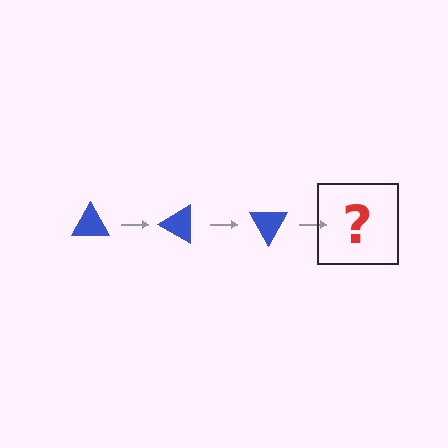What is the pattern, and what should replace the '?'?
The pattern is that the triangle rotates 30 degrees each step. The '?' should be a blue triangle rotated 90 degrees.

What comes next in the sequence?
The next element should be a blue triangle rotated 90 degrees.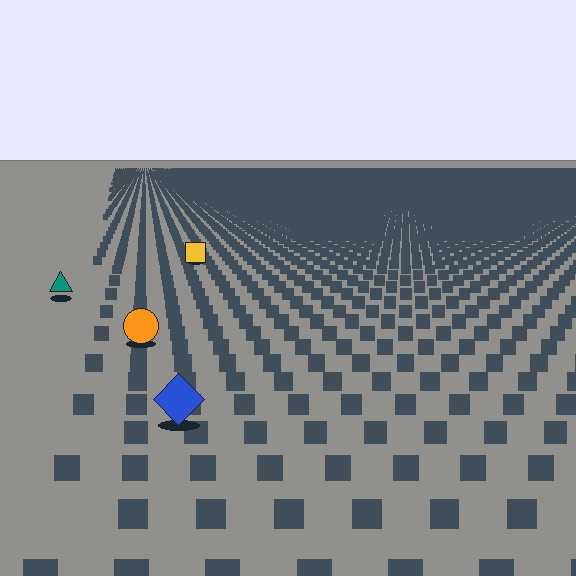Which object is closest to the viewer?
The blue diamond is closest. The texture marks near it are larger and more spread out.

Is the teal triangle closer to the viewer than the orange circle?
No. The orange circle is closer — you can tell from the texture gradient: the ground texture is coarser near it.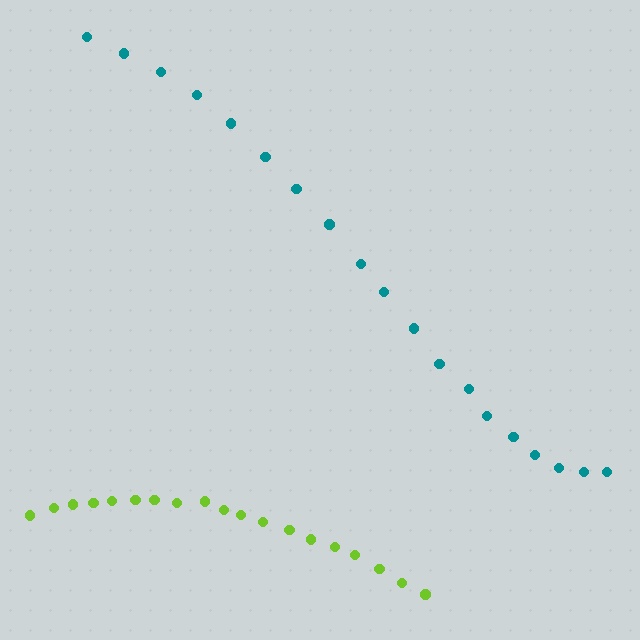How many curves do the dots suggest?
There are 2 distinct paths.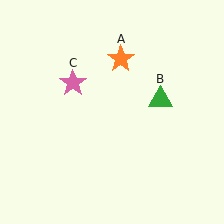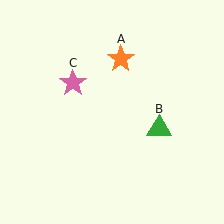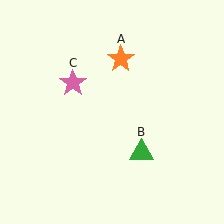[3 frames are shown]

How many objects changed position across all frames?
1 object changed position: green triangle (object B).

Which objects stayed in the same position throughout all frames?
Orange star (object A) and pink star (object C) remained stationary.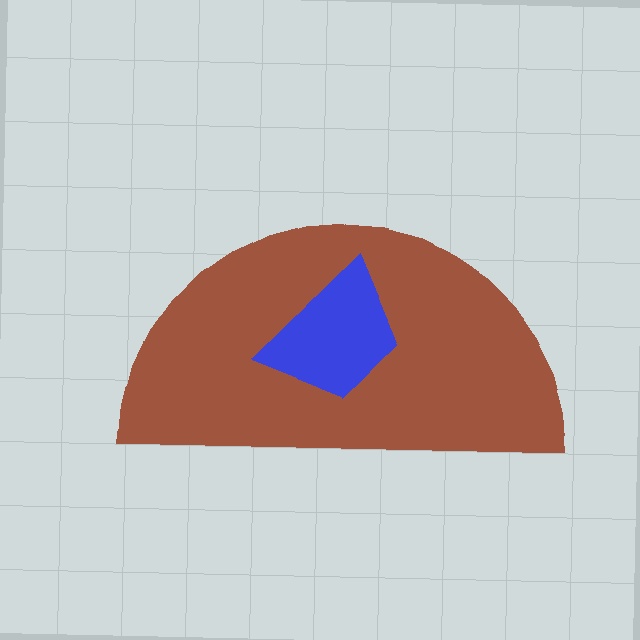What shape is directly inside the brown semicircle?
The blue trapezoid.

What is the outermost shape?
The brown semicircle.